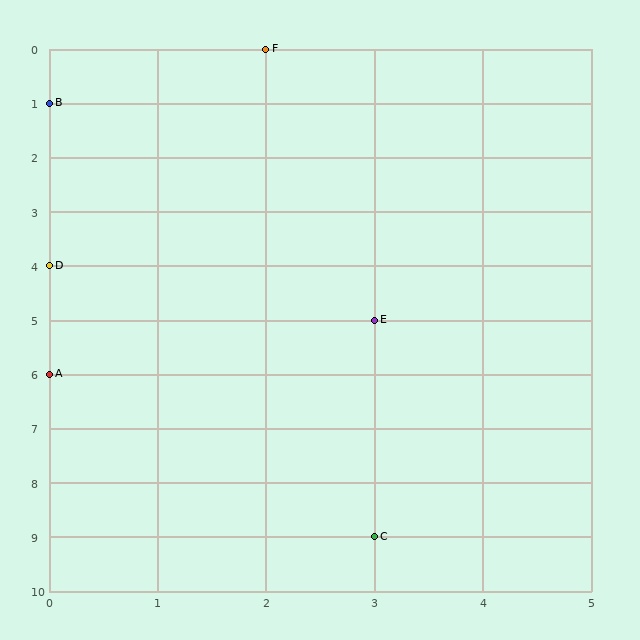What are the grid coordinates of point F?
Point F is at grid coordinates (2, 0).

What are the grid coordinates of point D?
Point D is at grid coordinates (0, 4).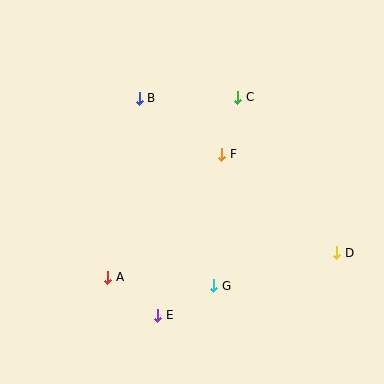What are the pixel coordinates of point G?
Point G is at (214, 286).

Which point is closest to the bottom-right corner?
Point D is closest to the bottom-right corner.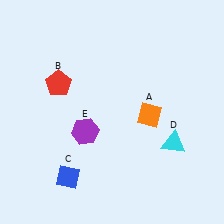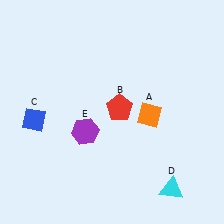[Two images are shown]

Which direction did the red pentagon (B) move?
The red pentagon (B) moved right.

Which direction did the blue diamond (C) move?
The blue diamond (C) moved up.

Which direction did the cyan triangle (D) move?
The cyan triangle (D) moved down.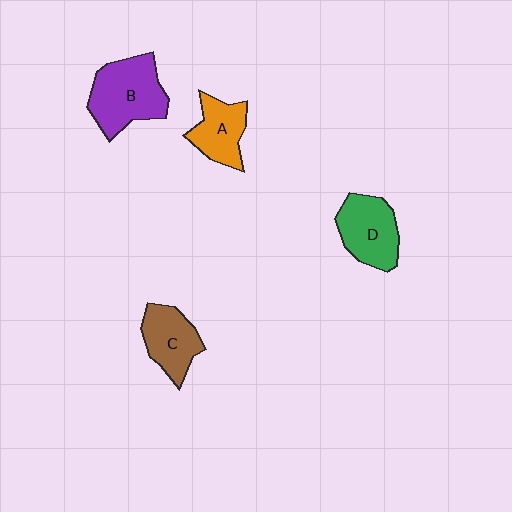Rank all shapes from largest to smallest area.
From largest to smallest: B (purple), D (green), C (brown), A (orange).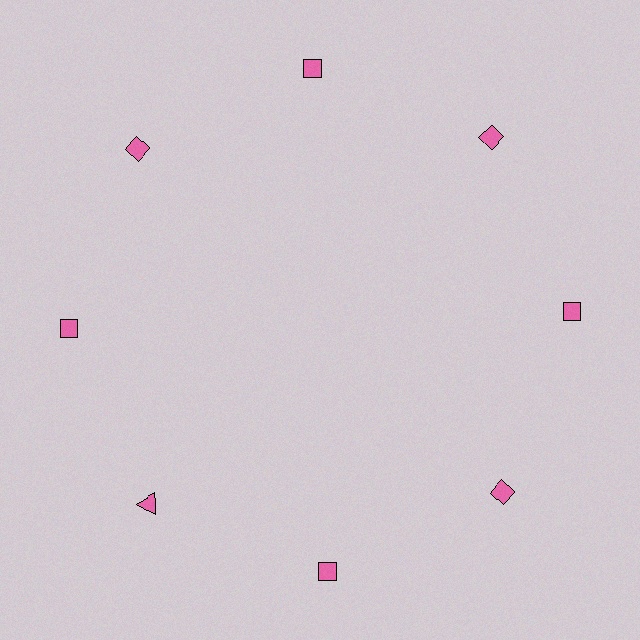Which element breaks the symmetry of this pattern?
The pink triangle at roughly the 8 o'clock position breaks the symmetry. All other shapes are pink diamonds.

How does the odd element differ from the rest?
It has a different shape: triangle instead of diamond.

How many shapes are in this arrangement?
There are 8 shapes arranged in a ring pattern.